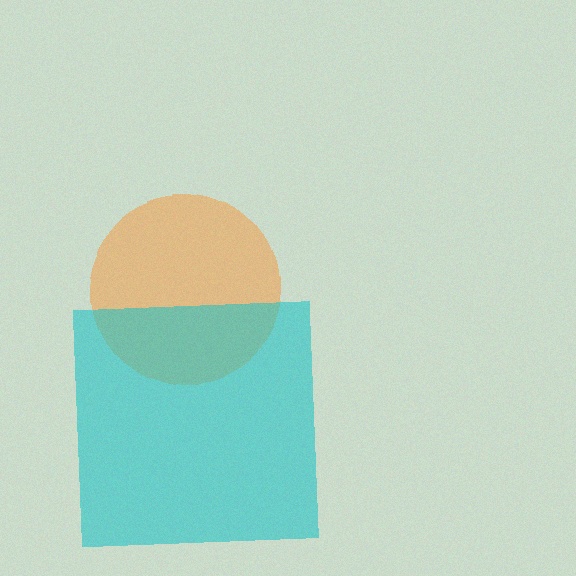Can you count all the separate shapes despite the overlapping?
Yes, there are 2 separate shapes.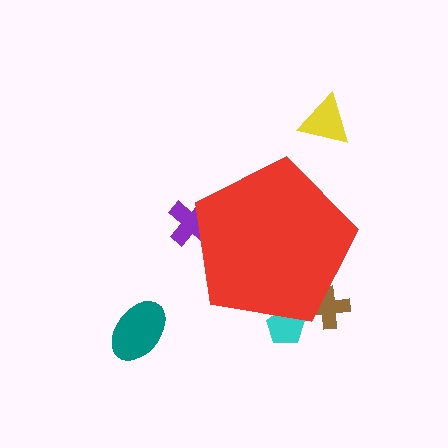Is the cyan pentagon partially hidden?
Yes, the cyan pentagon is partially hidden behind the red pentagon.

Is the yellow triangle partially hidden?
No, the yellow triangle is fully visible.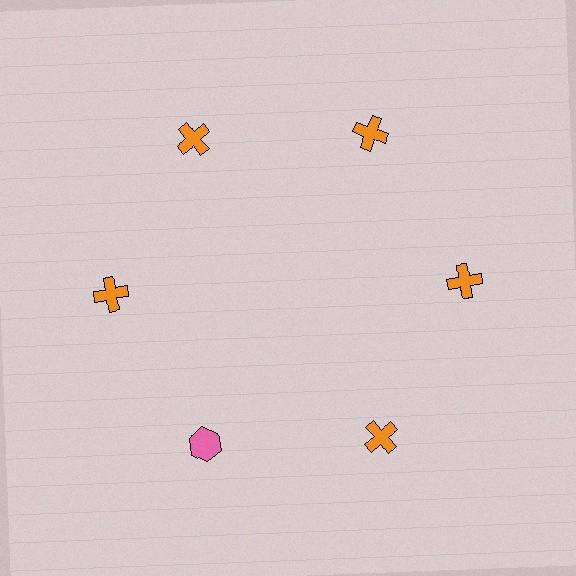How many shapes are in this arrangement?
There are 6 shapes arranged in a ring pattern.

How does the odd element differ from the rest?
It differs in both color (pink instead of orange) and shape (hexagon instead of cross).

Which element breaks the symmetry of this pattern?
The pink hexagon at roughly the 7 o'clock position breaks the symmetry. All other shapes are orange crosses.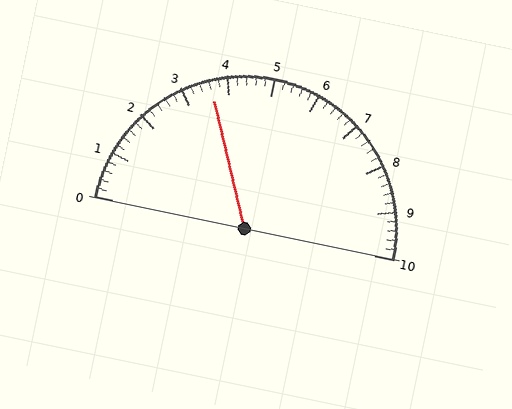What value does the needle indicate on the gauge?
The needle indicates approximately 3.6.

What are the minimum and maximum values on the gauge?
The gauge ranges from 0 to 10.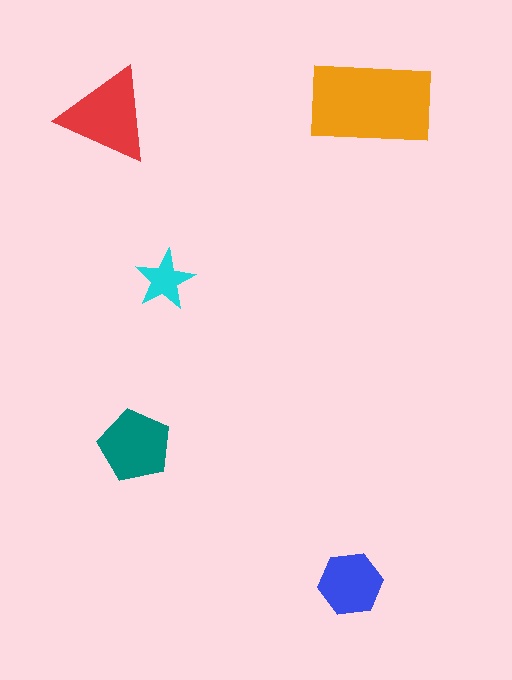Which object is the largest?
The orange rectangle.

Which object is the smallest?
The cyan star.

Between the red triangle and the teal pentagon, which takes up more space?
The red triangle.